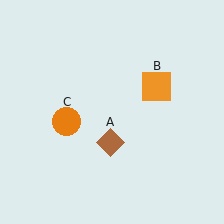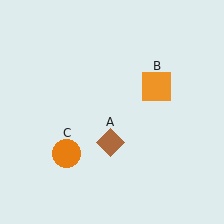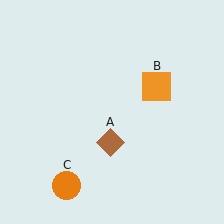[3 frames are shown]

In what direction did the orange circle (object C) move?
The orange circle (object C) moved down.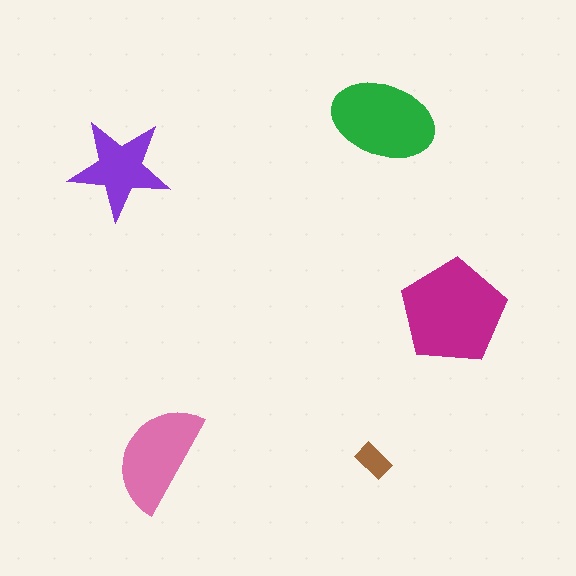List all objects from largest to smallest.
The magenta pentagon, the green ellipse, the pink semicircle, the purple star, the brown rectangle.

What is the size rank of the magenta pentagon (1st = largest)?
1st.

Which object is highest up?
The green ellipse is topmost.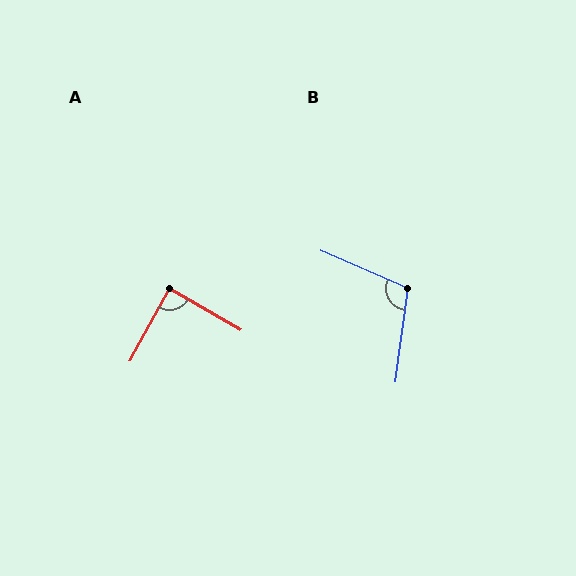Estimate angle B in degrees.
Approximately 106 degrees.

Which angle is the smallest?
A, at approximately 89 degrees.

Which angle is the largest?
B, at approximately 106 degrees.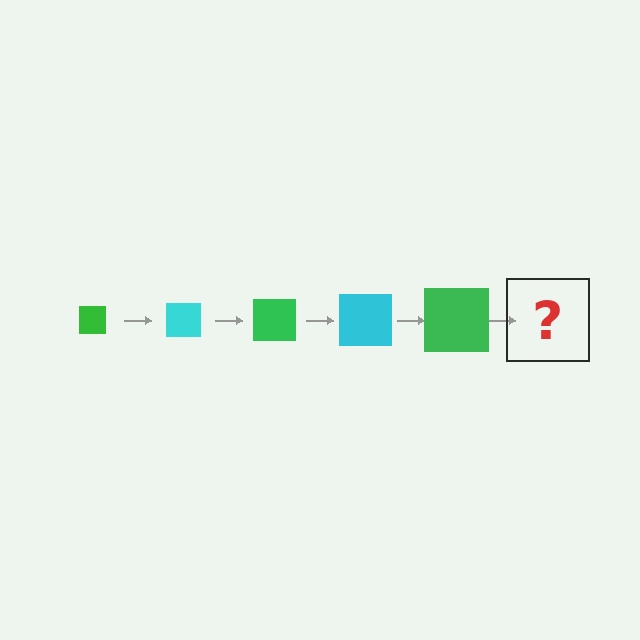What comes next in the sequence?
The next element should be a cyan square, larger than the previous one.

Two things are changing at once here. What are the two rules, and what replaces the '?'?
The two rules are that the square grows larger each step and the color cycles through green and cyan. The '?' should be a cyan square, larger than the previous one.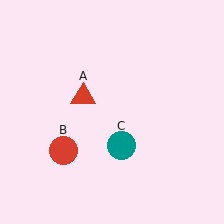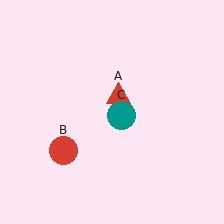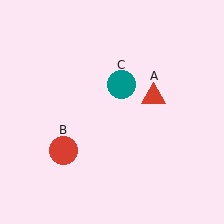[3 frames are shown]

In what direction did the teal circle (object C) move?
The teal circle (object C) moved up.